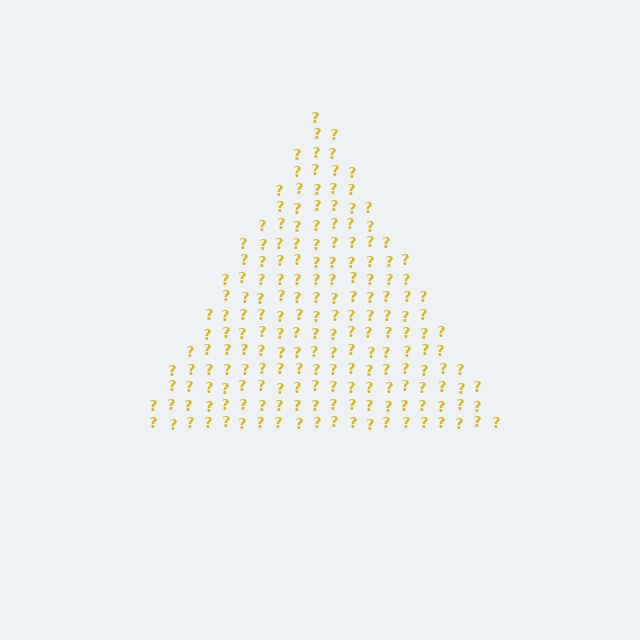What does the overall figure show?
The overall figure shows a triangle.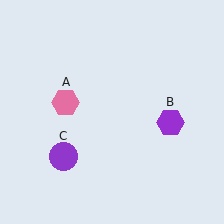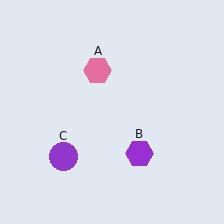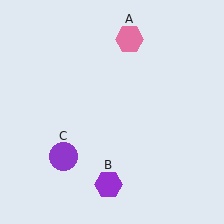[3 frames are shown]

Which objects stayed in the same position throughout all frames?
Purple circle (object C) remained stationary.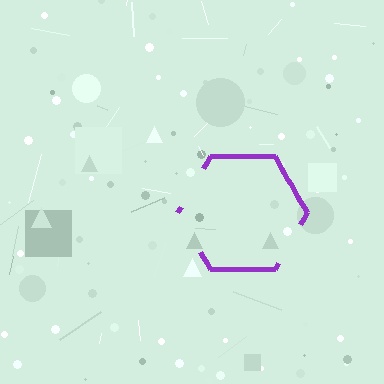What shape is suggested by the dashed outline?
The dashed outline suggests a hexagon.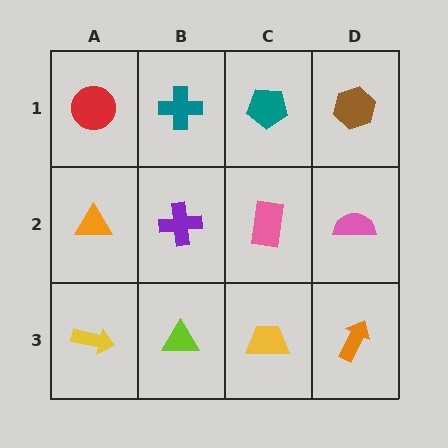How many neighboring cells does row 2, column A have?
3.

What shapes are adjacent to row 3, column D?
A pink semicircle (row 2, column D), a yellow trapezoid (row 3, column C).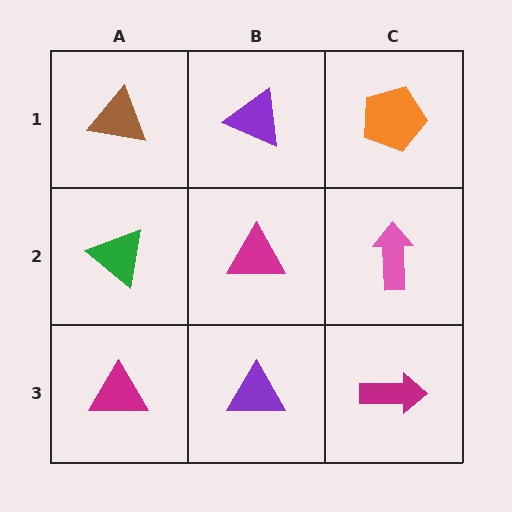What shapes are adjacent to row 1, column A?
A green triangle (row 2, column A), a purple triangle (row 1, column B).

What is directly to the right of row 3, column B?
A magenta arrow.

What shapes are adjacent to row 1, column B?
A magenta triangle (row 2, column B), a brown triangle (row 1, column A), an orange pentagon (row 1, column C).